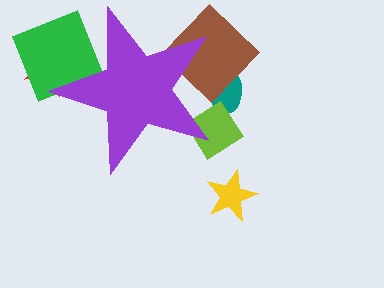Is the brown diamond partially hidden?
Yes, the brown diamond is partially hidden behind the purple star.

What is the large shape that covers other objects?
A purple star.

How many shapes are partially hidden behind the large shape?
5 shapes are partially hidden.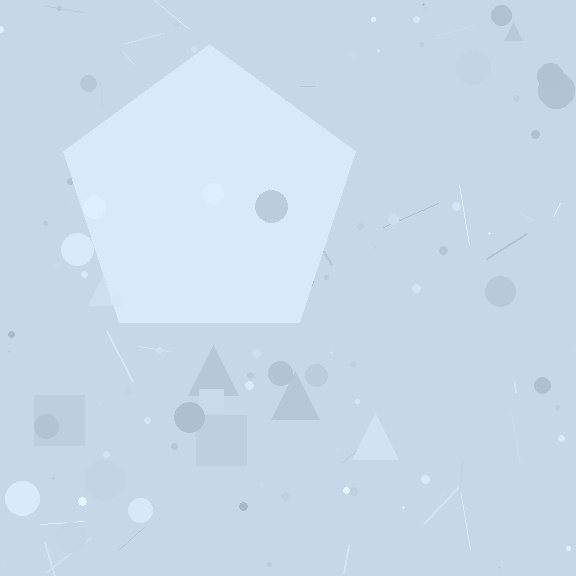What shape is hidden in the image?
A pentagon is hidden in the image.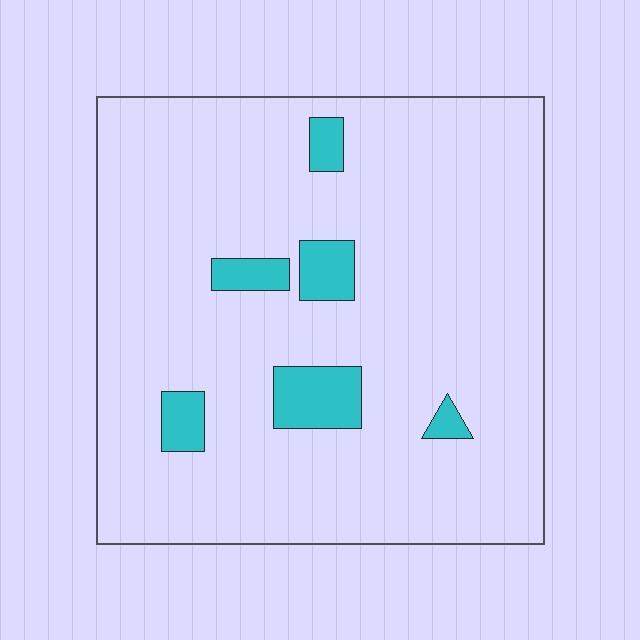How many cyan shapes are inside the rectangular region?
6.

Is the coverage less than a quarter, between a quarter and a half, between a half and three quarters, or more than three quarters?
Less than a quarter.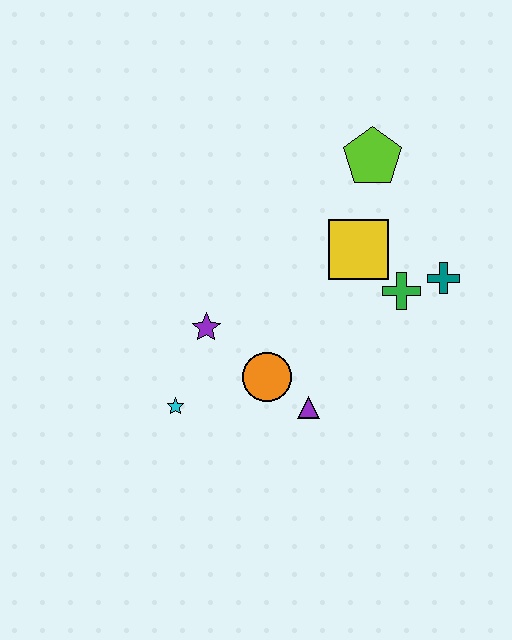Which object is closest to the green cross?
The teal cross is closest to the green cross.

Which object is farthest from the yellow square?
The cyan star is farthest from the yellow square.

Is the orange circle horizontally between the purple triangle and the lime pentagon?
No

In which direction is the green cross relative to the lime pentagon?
The green cross is below the lime pentagon.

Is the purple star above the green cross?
No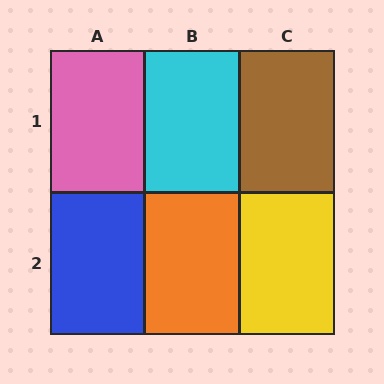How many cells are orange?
1 cell is orange.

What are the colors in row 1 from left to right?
Pink, cyan, brown.